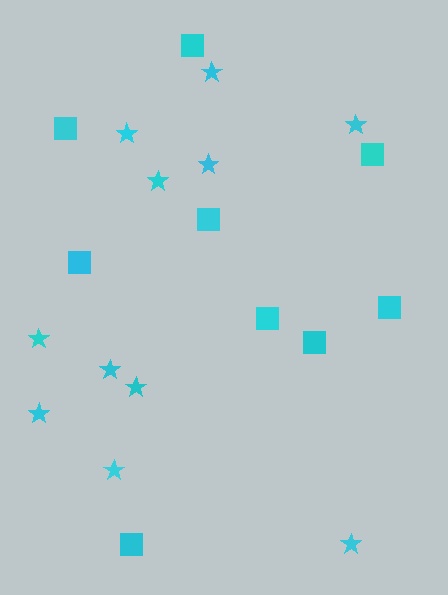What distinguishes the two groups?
There are 2 groups: one group of stars (11) and one group of squares (9).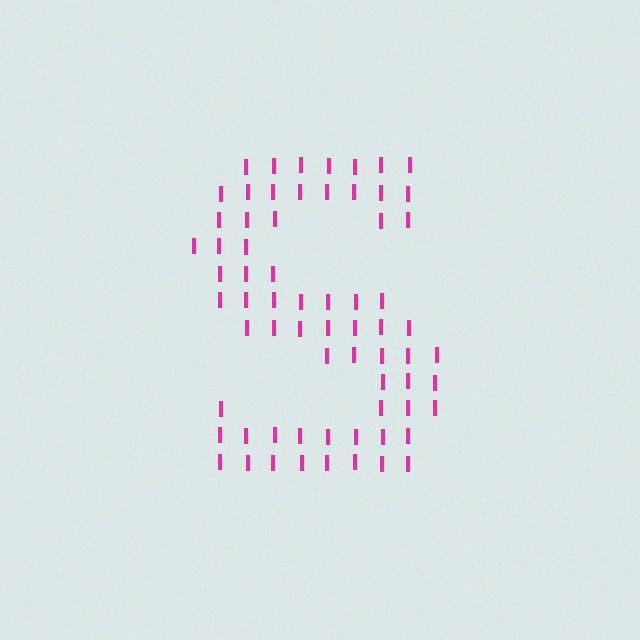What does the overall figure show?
The overall figure shows the letter S.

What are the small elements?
The small elements are letter I's.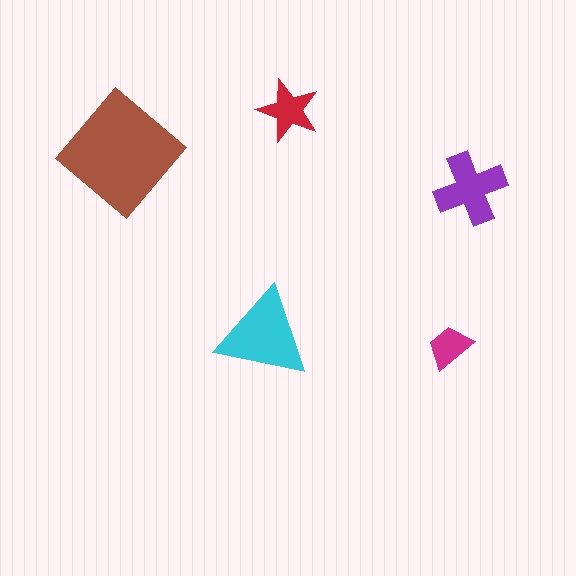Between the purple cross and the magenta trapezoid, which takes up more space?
The purple cross.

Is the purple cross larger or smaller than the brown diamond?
Smaller.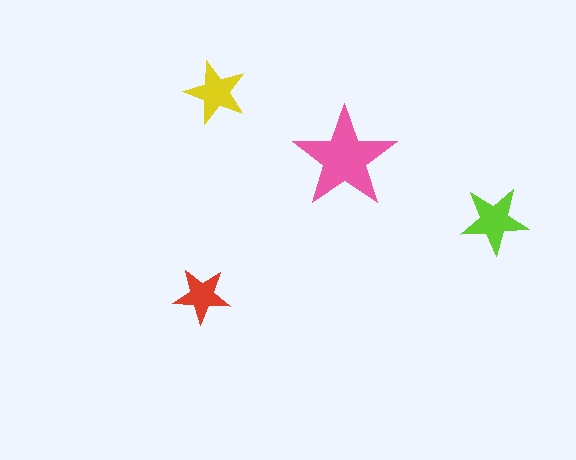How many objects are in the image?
There are 4 objects in the image.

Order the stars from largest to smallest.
the pink one, the lime one, the yellow one, the red one.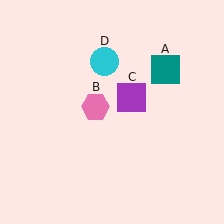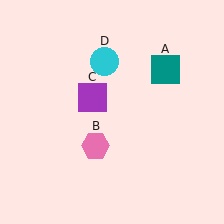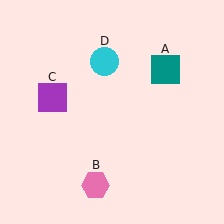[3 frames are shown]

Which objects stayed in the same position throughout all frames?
Teal square (object A) and cyan circle (object D) remained stationary.